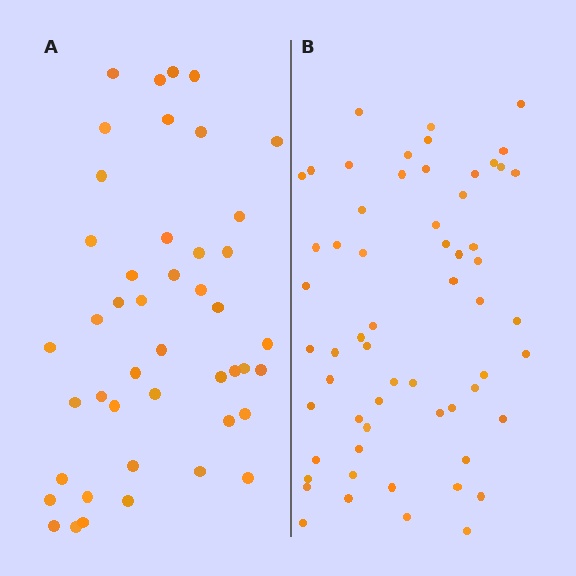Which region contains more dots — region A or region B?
Region B (the right region) has more dots.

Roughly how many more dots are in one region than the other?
Region B has approximately 15 more dots than region A.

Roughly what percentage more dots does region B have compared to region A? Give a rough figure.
About 35% more.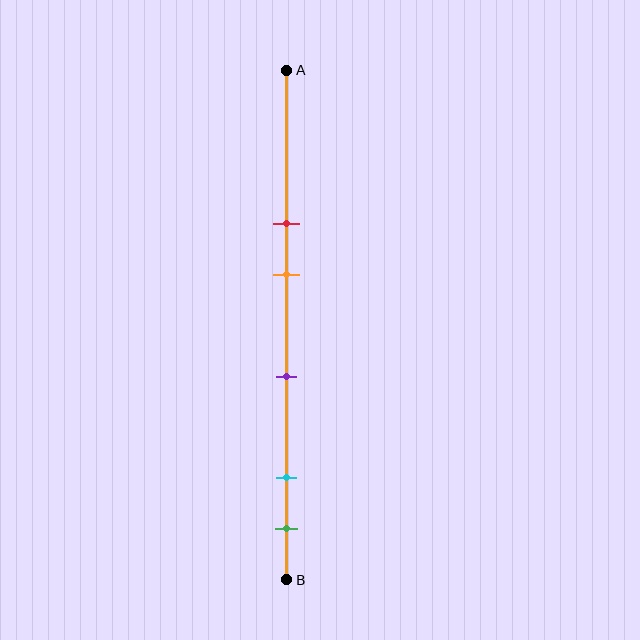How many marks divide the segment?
There are 5 marks dividing the segment.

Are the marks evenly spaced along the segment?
No, the marks are not evenly spaced.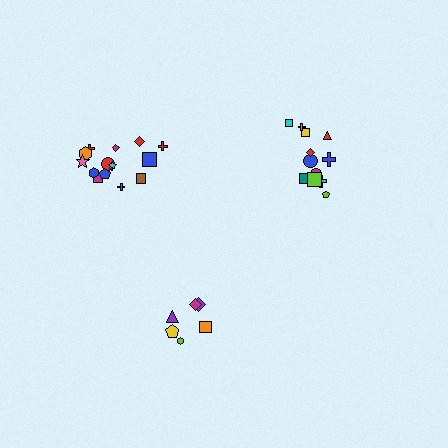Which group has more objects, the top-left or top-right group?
The top-left group.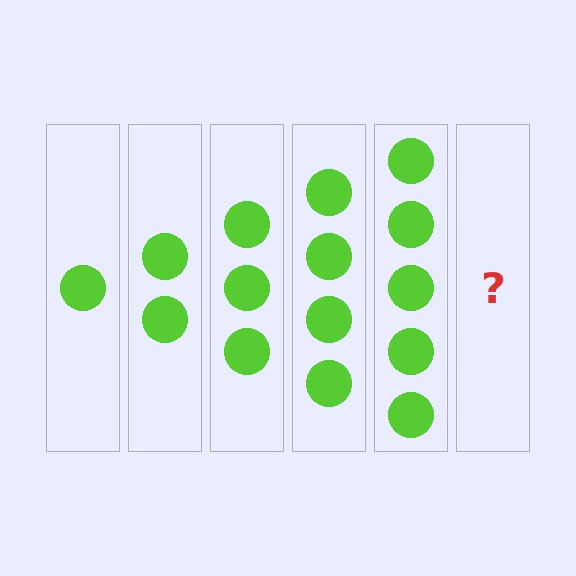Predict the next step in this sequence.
The next step is 6 circles.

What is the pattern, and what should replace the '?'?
The pattern is that each step adds one more circle. The '?' should be 6 circles.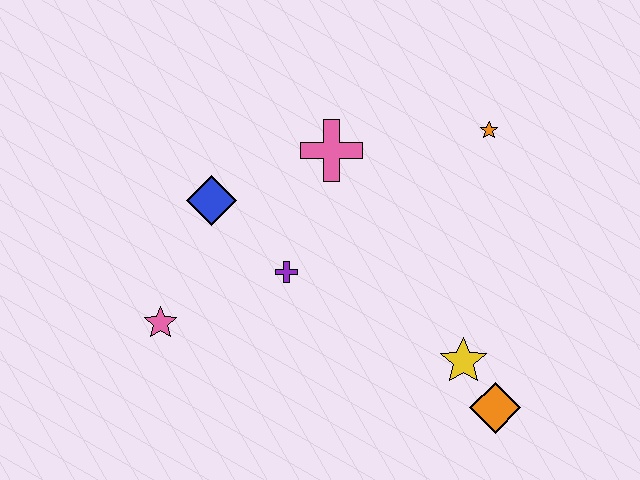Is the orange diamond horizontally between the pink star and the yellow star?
No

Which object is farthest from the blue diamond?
The orange diamond is farthest from the blue diamond.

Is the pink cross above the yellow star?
Yes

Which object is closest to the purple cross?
The blue diamond is closest to the purple cross.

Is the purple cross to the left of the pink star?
No